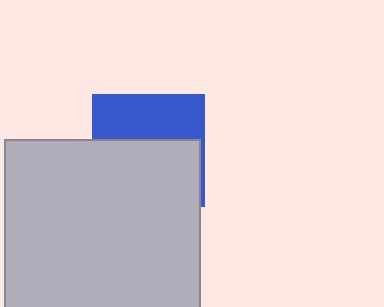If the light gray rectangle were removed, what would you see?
You would see the complete blue square.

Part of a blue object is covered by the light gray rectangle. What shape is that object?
It is a square.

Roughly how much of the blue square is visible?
A small part of it is visible (roughly 42%).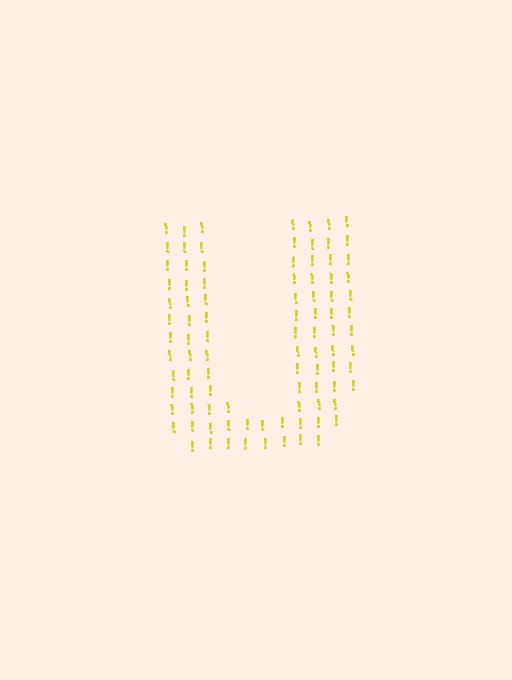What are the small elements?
The small elements are exclamation marks.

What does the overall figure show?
The overall figure shows the letter U.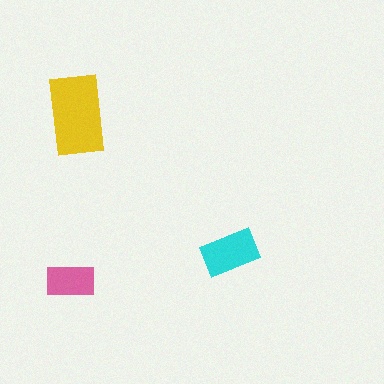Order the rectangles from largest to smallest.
the yellow one, the cyan one, the pink one.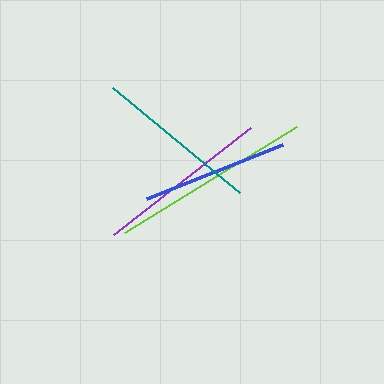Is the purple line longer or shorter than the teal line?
The purple line is longer than the teal line.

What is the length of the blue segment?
The blue segment is approximately 146 pixels long.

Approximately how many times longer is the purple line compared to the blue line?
The purple line is approximately 1.2 times the length of the blue line.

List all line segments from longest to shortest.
From longest to shortest: lime, purple, teal, blue.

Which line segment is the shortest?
The blue line is the shortest at approximately 146 pixels.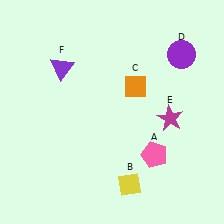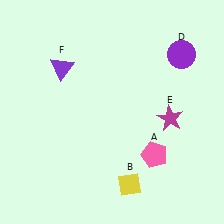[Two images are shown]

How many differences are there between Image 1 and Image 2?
There is 1 difference between the two images.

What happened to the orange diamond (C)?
The orange diamond (C) was removed in Image 2. It was in the top-right area of Image 1.